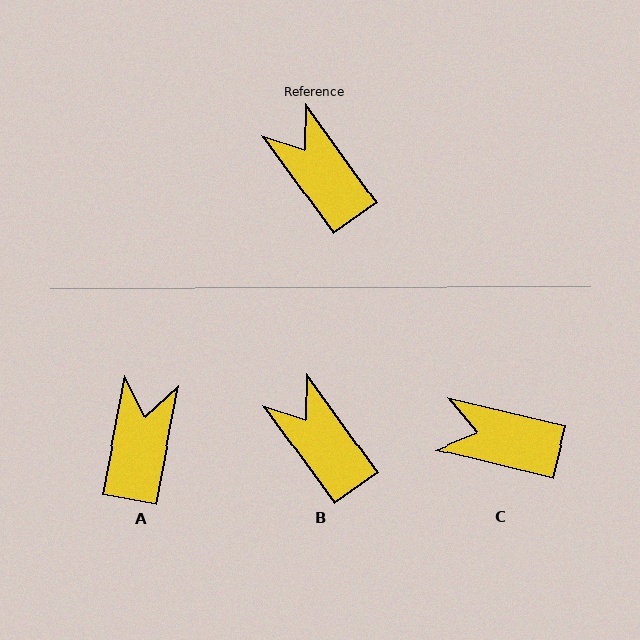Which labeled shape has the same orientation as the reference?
B.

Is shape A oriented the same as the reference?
No, it is off by about 46 degrees.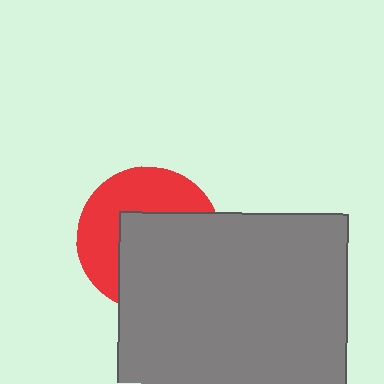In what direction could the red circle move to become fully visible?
The red circle could move toward the upper-left. That would shift it out from behind the gray rectangle entirely.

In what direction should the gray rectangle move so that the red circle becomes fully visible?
The gray rectangle should move toward the lower-right. That is the shortest direction to clear the overlap and leave the red circle fully visible.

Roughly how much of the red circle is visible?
About half of it is visible (roughly 45%).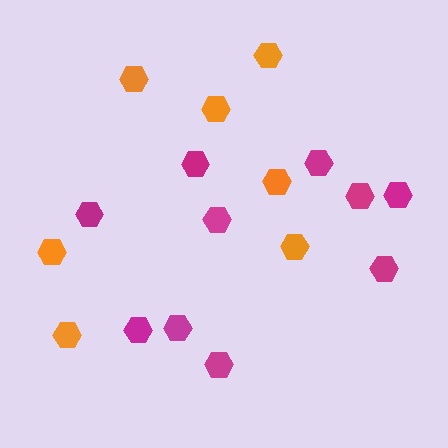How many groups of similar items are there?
There are 2 groups: one group of magenta hexagons (10) and one group of orange hexagons (7).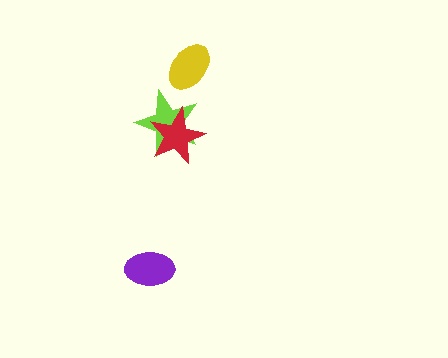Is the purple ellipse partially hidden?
No, no other shape covers it.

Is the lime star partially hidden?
Yes, it is partially covered by another shape.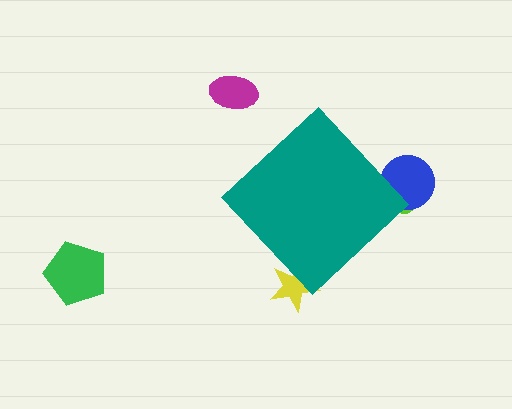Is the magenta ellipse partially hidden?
No, the magenta ellipse is fully visible.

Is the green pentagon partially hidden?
No, the green pentagon is fully visible.